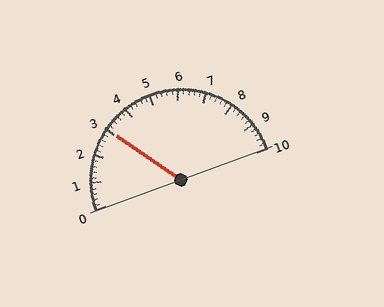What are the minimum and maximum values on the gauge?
The gauge ranges from 0 to 10.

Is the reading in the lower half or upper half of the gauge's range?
The reading is in the lower half of the range (0 to 10).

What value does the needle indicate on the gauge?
The needle indicates approximately 3.0.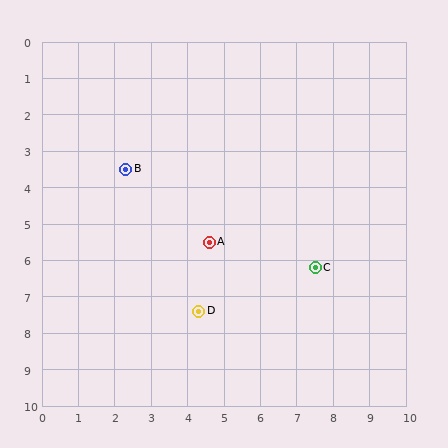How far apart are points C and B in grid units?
Points C and B are about 5.9 grid units apart.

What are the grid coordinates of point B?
Point B is at approximately (2.3, 3.5).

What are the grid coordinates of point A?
Point A is at approximately (4.6, 5.5).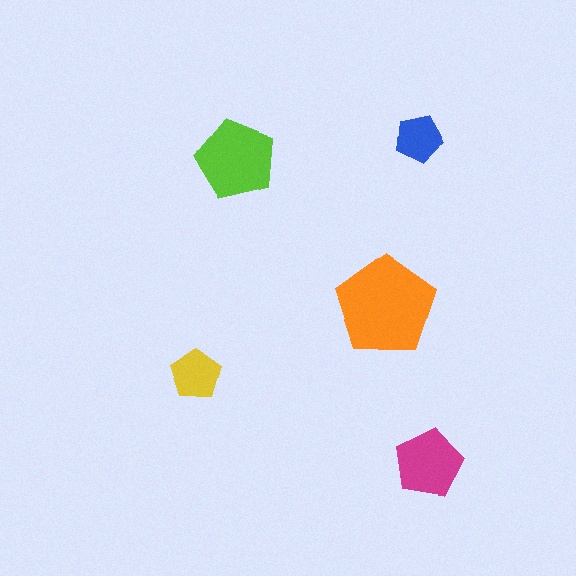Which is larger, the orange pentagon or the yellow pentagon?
The orange one.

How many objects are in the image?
There are 5 objects in the image.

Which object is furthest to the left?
The yellow pentagon is leftmost.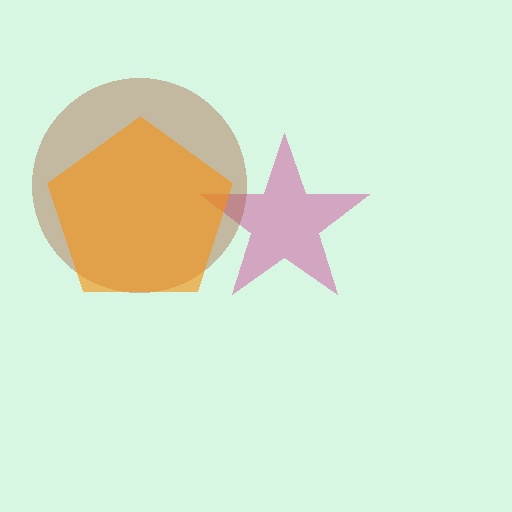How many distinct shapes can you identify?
There are 3 distinct shapes: a magenta star, a brown circle, an orange pentagon.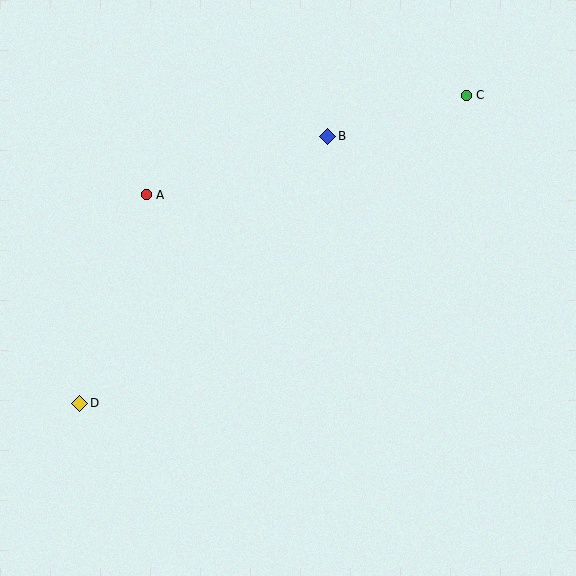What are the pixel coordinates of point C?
Point C is at (466, 95).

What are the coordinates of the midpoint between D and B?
The midpoint between D and B is at (204, 270).